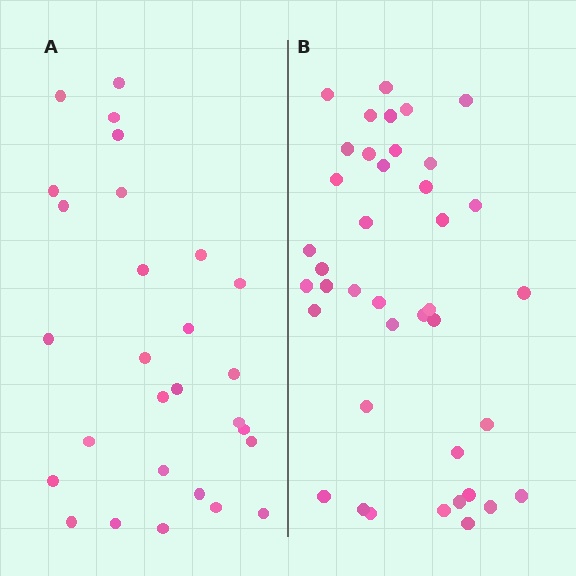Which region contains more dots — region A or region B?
Region B (the right region) has more dots.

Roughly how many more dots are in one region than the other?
Region B has roughly 12 or so more dots than region A.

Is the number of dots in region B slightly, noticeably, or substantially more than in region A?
Region B has noticeably more, but not dramatically so. The ratio is roughly 1.4 to 1.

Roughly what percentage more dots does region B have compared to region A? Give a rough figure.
About 45% more.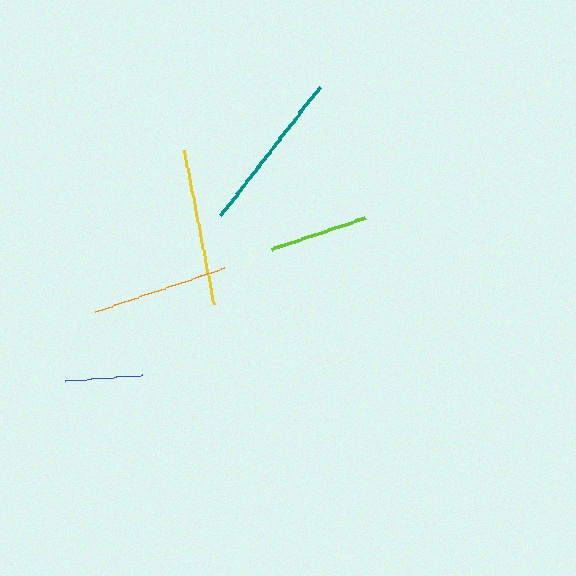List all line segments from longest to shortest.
From longest to shortest: teal, yellow, orange, lime, blue.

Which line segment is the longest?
The teal line is the longest at approximately 162 pixels.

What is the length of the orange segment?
The orange segment is approximately 136 pixels long.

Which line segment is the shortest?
The blue line is the shortest at approximately 77 pixels.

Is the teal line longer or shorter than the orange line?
The teal line is longer than the orange line.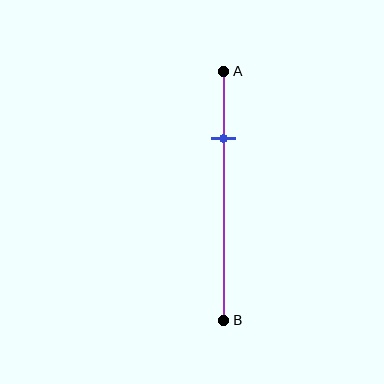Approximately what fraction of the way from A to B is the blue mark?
The blue mark is approximately 25% of the way from A to B.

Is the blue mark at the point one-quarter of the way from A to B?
Yes, the mark is approximately at the one-quarter point.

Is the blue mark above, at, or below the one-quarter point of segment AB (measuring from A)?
The blue mark is approximately at the one-quarter point of segment AB.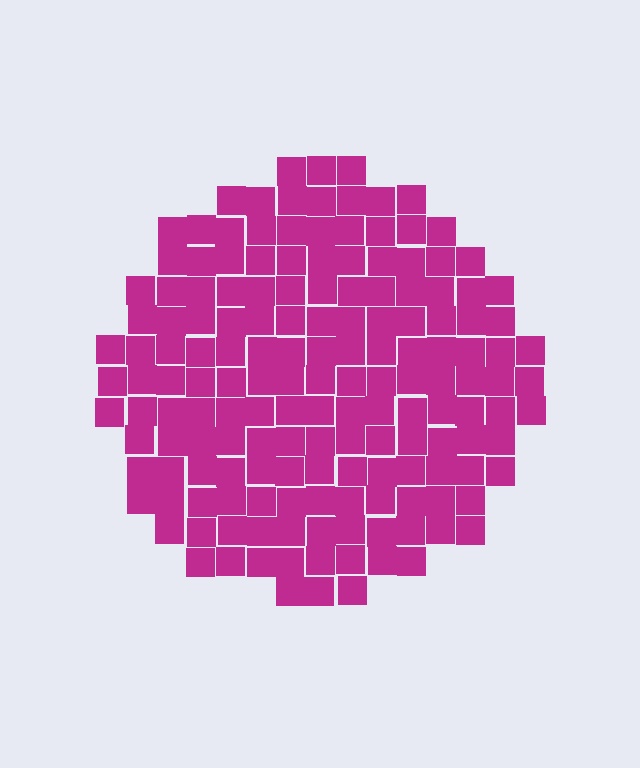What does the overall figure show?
The overall figure shows a circle.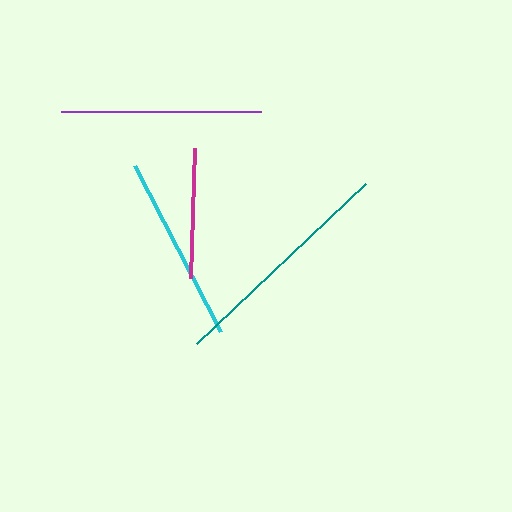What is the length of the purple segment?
The purple segment is approximately 199 pixels long.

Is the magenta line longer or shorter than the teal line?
The teal line is longer than the magenta line.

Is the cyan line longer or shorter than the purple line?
The purple line is longer than the cyan line.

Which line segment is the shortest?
The magenta line is the shortest at approximately 130 pixels.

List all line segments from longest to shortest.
From longest to shortest: teal, purple, cyan, magenta.